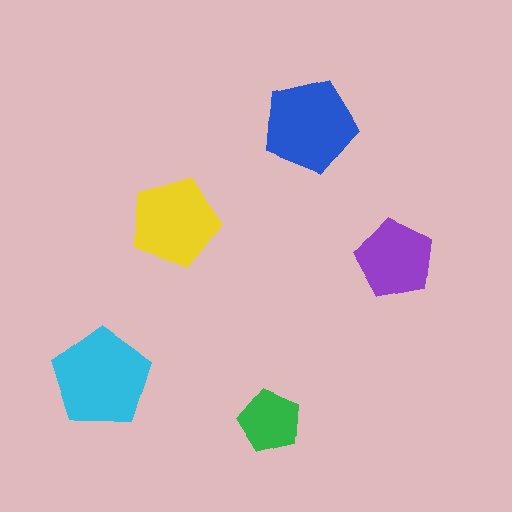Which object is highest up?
The blue pentagon is topmost.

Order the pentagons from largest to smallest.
the cyan one, the blue one, the yellow one, the purple one, the green one.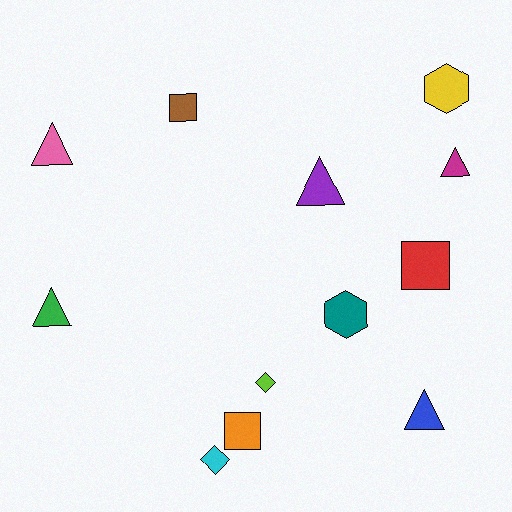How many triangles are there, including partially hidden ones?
There are 5 triangles.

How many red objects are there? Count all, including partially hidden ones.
There is 1 red object.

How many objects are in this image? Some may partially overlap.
There are 12 objects.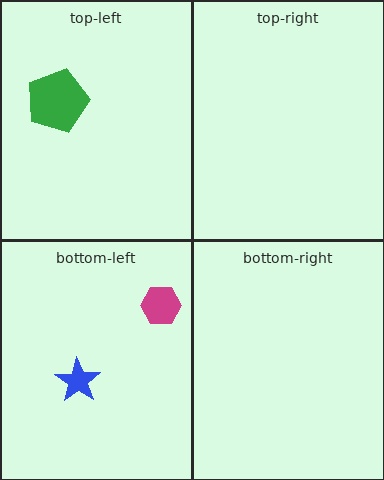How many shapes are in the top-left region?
1.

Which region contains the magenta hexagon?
The bottom-left region.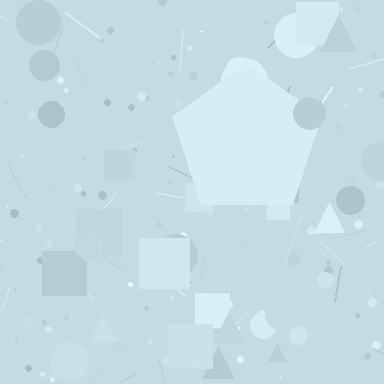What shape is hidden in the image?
A pentagon is hidden in the image.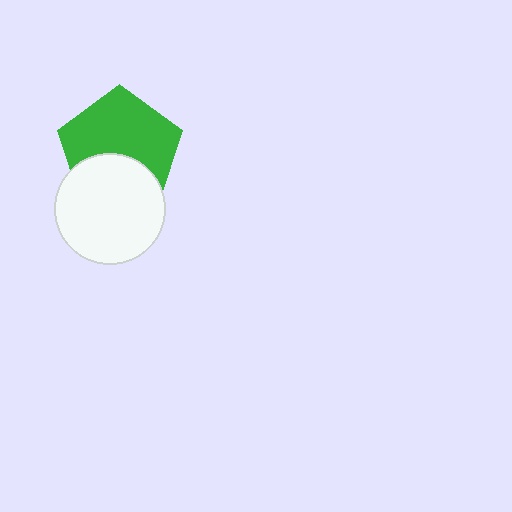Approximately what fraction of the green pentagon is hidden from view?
Roughly 36% of the green pentagon is hidden behind the white circle.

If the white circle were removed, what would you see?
You would see the complete green pentagon.